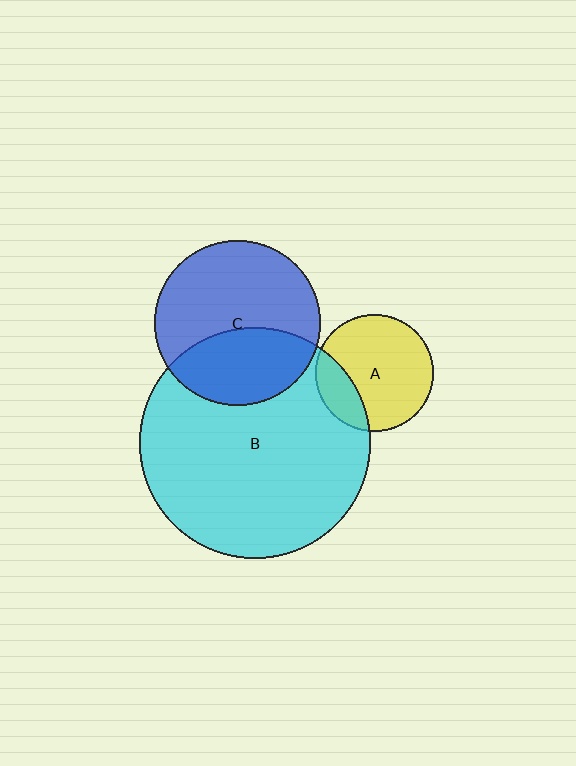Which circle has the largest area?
Circle B (cyan).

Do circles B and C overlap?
Yes.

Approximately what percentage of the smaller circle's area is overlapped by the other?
Approximately 40%.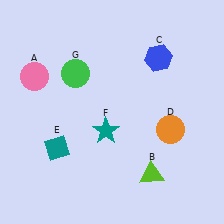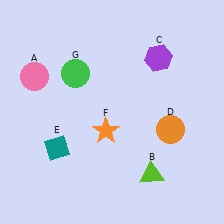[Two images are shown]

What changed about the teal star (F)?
In Image 1, F is teal. In Image 2, it changed to orange.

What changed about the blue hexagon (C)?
In Image 1, C is blue. In Image 2, it changed to purple.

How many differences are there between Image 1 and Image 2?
There are 2 differences between the two images.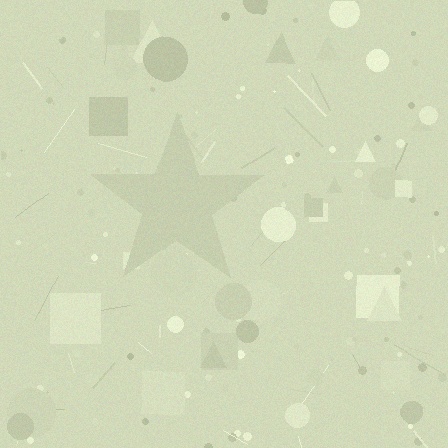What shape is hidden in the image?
A star is hidden in the image.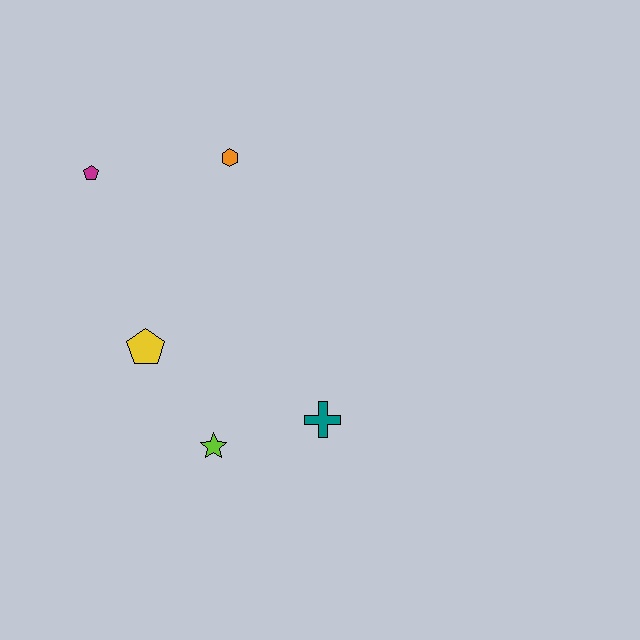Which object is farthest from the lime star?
The magenta pentagon is farthest from the lime star.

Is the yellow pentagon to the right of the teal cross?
No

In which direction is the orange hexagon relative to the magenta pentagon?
The orange hexagon is to the right of the magenta pentagon.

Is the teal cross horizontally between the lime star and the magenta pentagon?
No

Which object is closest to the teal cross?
The lime star is closest to the teal cross.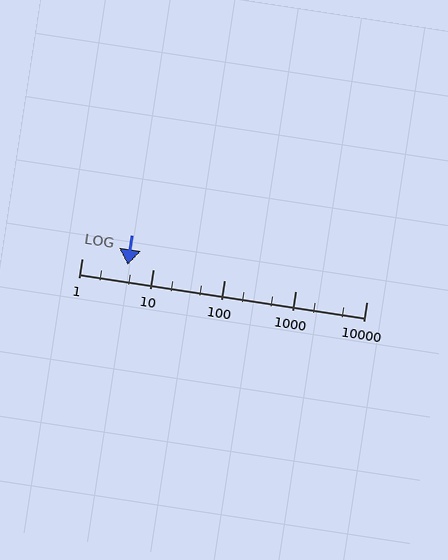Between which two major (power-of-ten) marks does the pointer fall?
The pointer is between 1 and 10.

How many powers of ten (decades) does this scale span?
The scale spans 4 decades, from 1 to 10000.